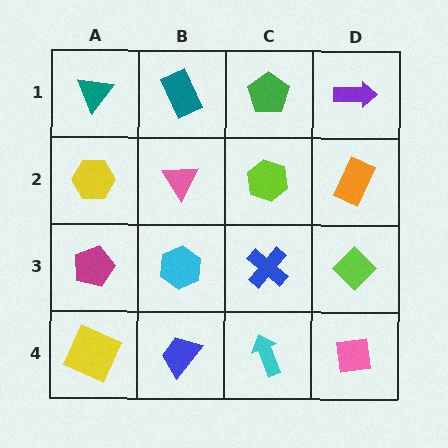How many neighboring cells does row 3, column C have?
4.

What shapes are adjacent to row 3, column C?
A lime hexagon (row 2, column C), a cyan arrow (row 4, column C), a cyan hexagon (row 3, column B), a lime diamond (row 3, column D).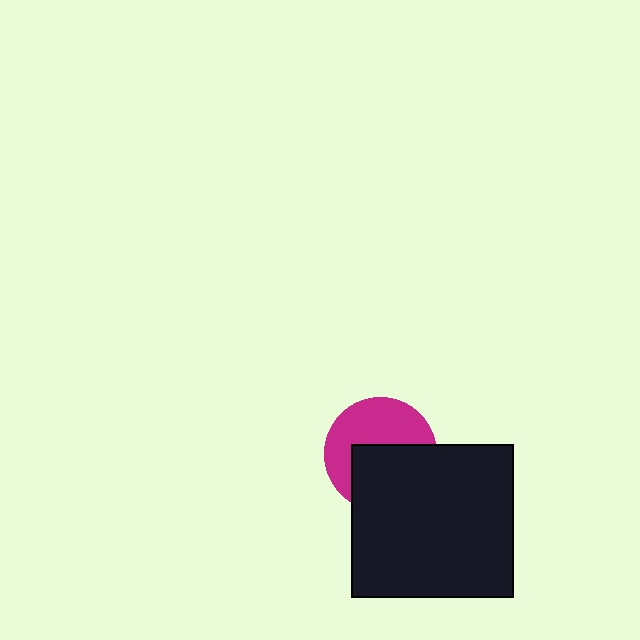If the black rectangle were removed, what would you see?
You would see the complete magenta circle.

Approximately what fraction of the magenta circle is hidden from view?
Roughly 49% of the magenta circle is hidden behind the black rectangle.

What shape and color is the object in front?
The object in front is a black rectangle.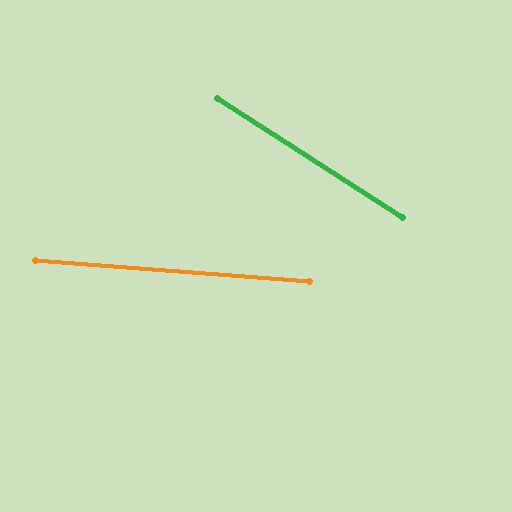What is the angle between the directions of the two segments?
Approximately 28 degrees.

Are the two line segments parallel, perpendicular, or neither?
Neither parallel nor perpendicular — they differ by about 28°.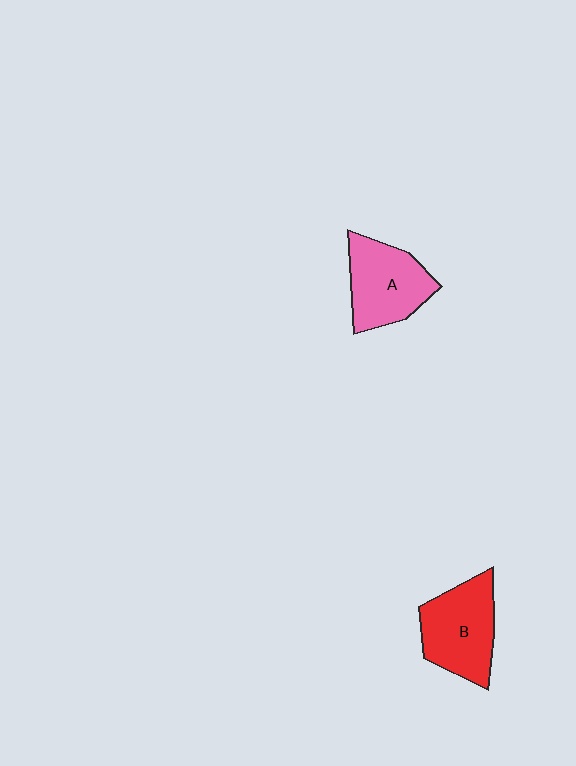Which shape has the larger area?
Shape B (red).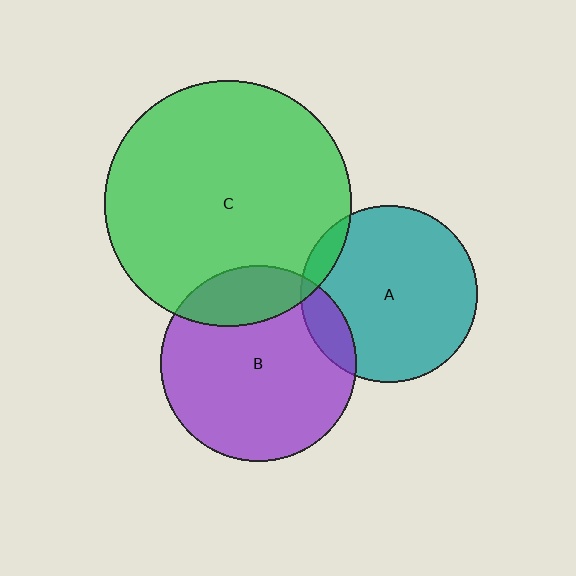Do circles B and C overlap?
Yes.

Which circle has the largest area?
Circle C (green).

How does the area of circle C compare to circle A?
Approximately 1.9 times.